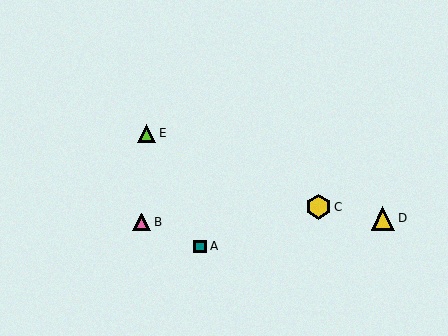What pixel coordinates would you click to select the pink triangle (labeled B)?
Click at (142, 222) to select the pink triangle B.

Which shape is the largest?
The yellow hexagon (labeled C) is the largest.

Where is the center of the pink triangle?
The center of the pink triangle is at (142, 222).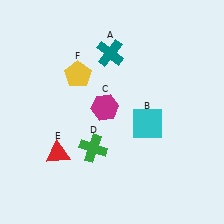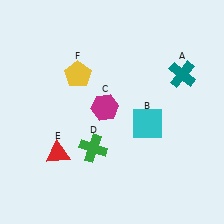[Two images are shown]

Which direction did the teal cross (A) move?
The teal cross (A) moved right.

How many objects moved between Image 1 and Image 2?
1 object moved between the two images.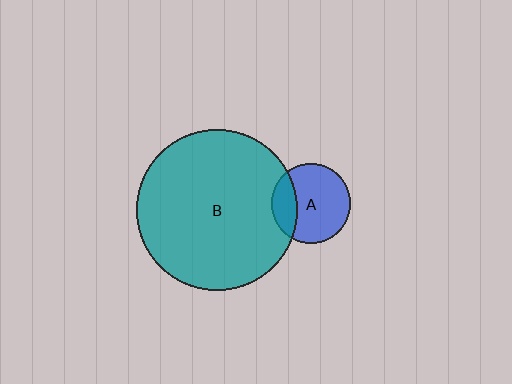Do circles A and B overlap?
Yes.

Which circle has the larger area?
Circle B (teal).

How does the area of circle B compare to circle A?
Approximately 4.0 times.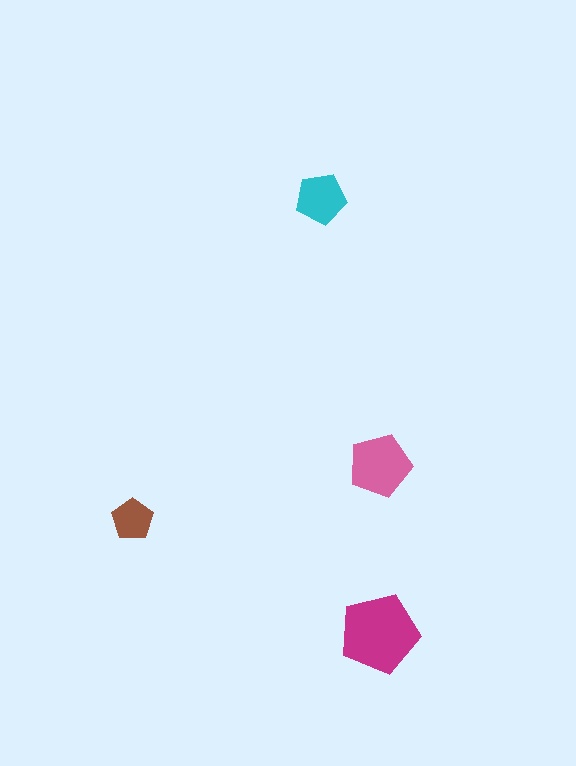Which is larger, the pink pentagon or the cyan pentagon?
The pink one.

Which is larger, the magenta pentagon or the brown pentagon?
The magenta one.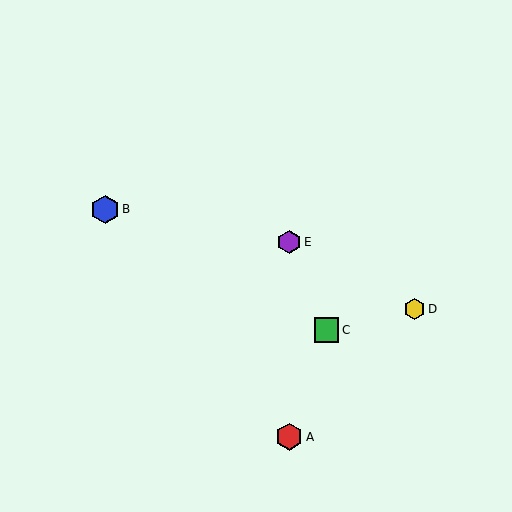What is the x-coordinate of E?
Object E is at x≈289.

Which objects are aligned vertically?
Objects A, E are aligned vertically.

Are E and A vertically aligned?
Yes, both are at x≈289.